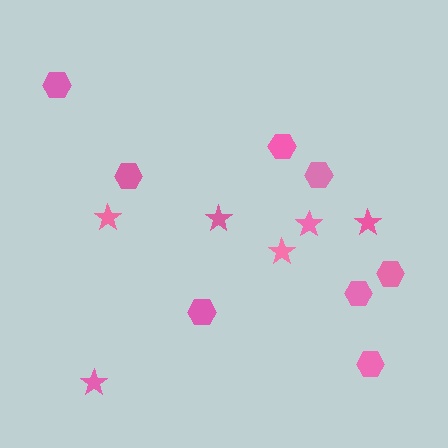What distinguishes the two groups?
There are 2 groups: one group of hexagons (8) and one group of stars (6).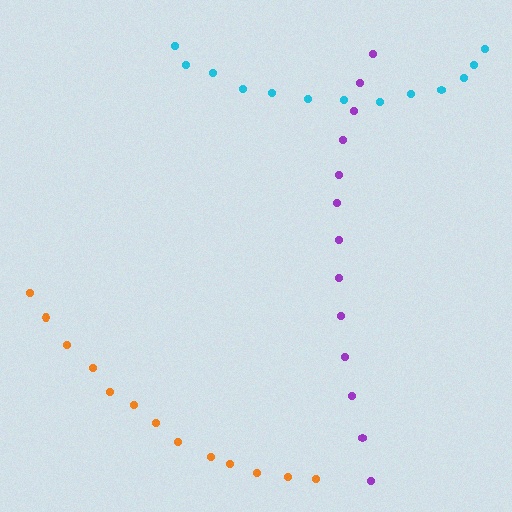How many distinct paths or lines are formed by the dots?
There are 3 distinct paths.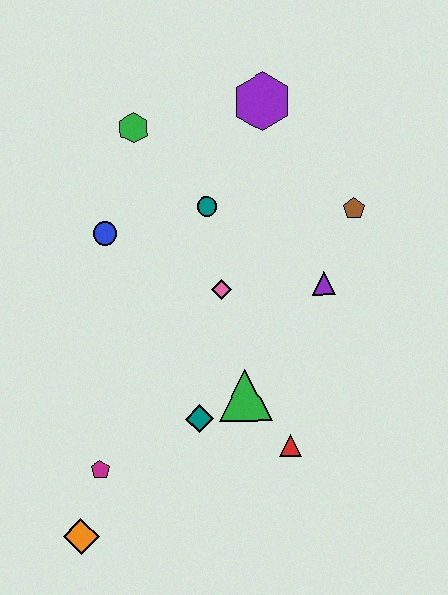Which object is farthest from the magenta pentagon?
The purple hexagon is farthest from the magenta pentagon.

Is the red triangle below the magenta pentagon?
No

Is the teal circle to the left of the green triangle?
Yes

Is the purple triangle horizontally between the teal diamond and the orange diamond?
No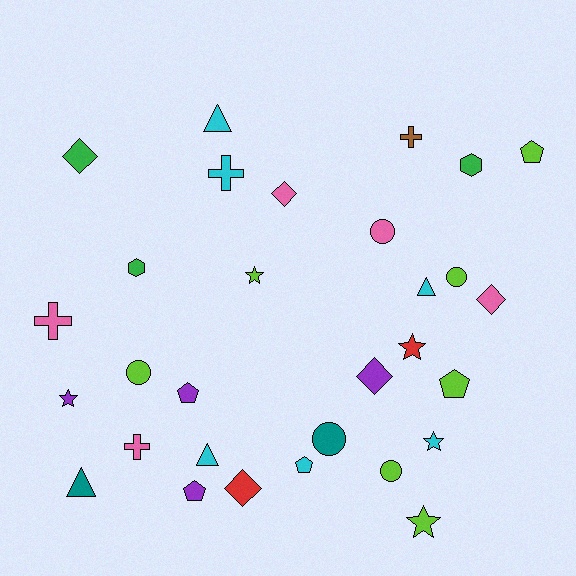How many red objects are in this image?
There are 2 red objects.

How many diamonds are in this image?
There are 5 diamonds.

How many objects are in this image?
There are 30 objects.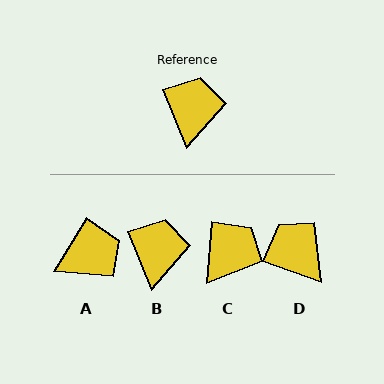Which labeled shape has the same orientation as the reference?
B.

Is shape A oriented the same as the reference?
No, it is off by about 54 degrees.